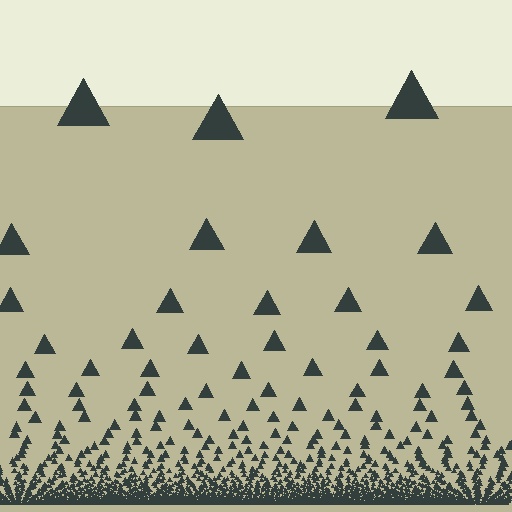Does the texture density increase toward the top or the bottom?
Density increases toward the bottom.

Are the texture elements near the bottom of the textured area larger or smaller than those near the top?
Smaller. The gradient is inverted — elements near the bottom are smaller and denser.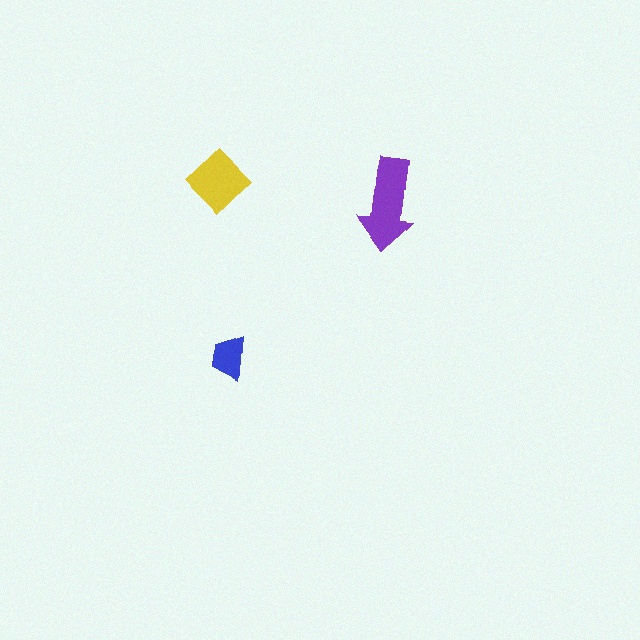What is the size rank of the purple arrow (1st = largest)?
1st.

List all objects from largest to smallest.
The purple arrow, the yellow diamond, the blue trapezoid.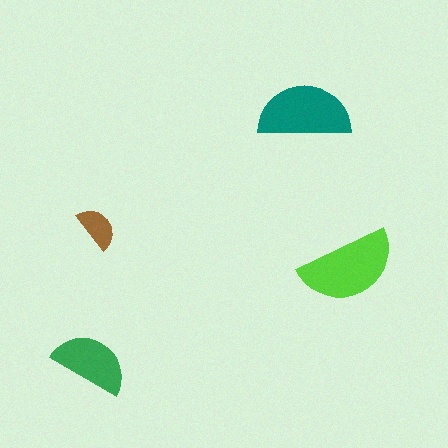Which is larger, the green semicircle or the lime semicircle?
The lime one.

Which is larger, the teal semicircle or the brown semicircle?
The teal one.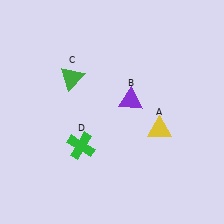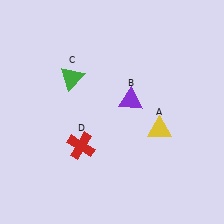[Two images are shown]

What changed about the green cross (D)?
In Image 1, D is green. In Image 2, it changed to red.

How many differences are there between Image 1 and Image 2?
There is 1 difference between the two images.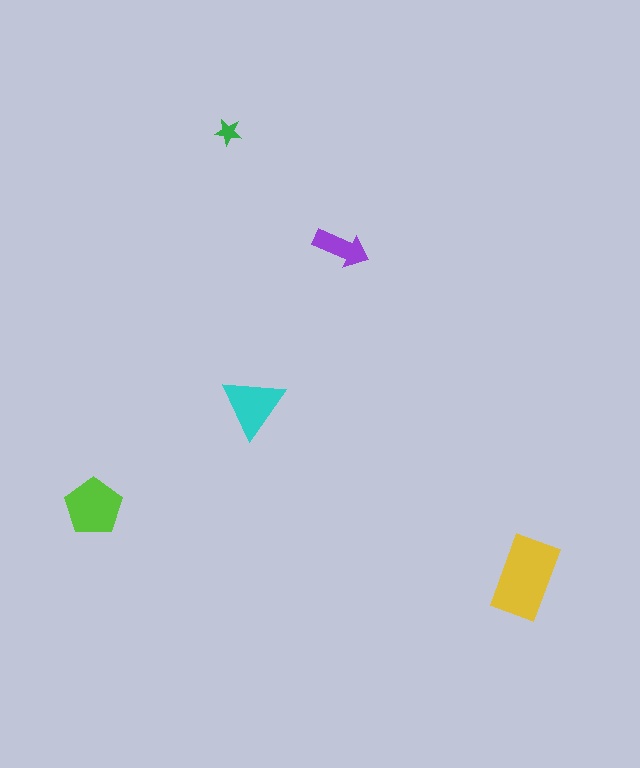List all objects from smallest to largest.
The green star, the purple arrow, the cyan triangle, the lime pentagon, the yellow rectangle.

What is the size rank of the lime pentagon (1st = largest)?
2nd.